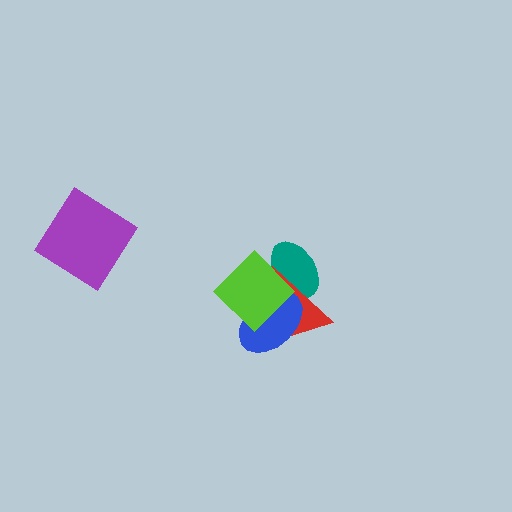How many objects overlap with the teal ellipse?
3 objects overlap with the teal ellipse.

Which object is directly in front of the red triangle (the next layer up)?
The blue ellipse is directly in front of the red triangle.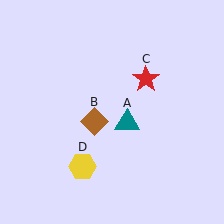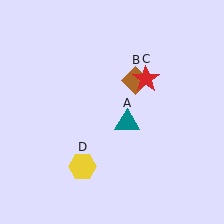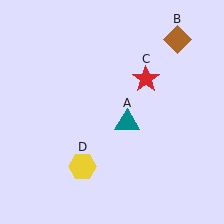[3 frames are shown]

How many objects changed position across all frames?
1 object changed position: brown diamond (object B).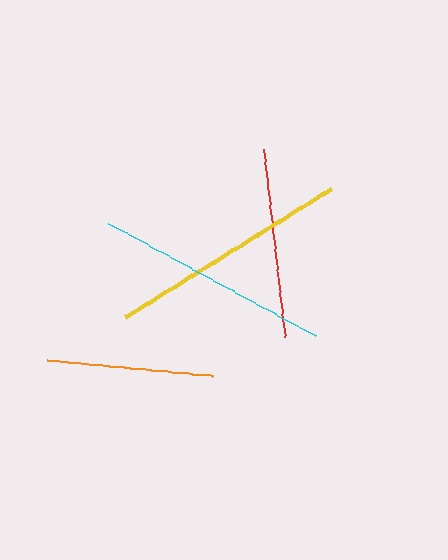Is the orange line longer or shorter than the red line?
The red line is longer than the orange line.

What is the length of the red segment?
The red segment is approximately 189 pixels long.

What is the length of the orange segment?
The orange segment is approximately 167 pixels long.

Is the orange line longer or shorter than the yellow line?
The yellow line is longer than the orange line.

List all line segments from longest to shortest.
From longest to shortest: yellow, cyan, red, orange.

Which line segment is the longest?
The yellow line is the longest at approximately 243 pixels.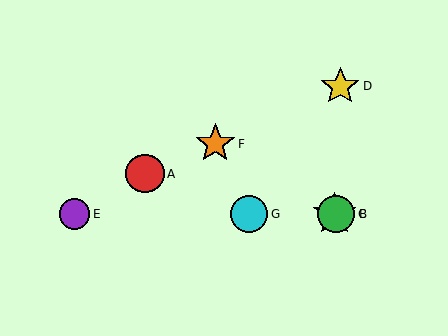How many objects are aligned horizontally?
4 objects (B, C, E, G) are aligned horizontally.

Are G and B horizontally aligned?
Yes, both are at y≈214.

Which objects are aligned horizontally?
Objects B, C, E, G are aligned horizontally.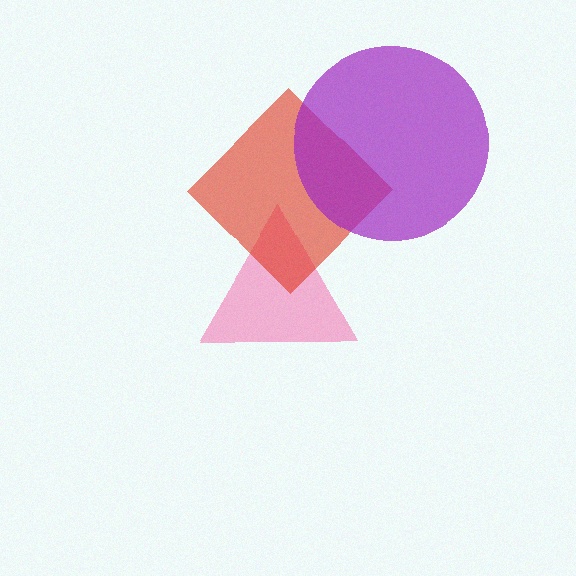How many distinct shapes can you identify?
There are 3 distinct shapes: a pink triangle, a red diamond, a purple circle.